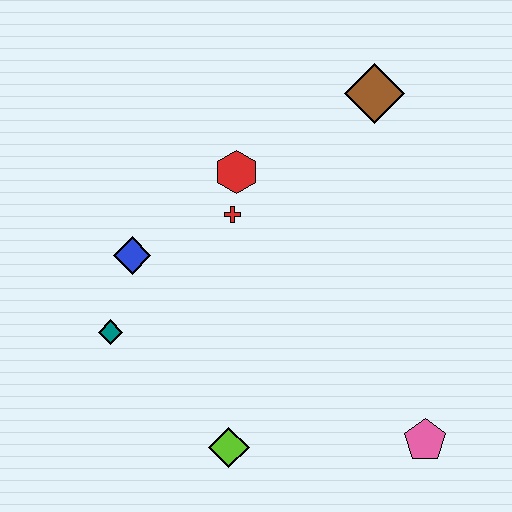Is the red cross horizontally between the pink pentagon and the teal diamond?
Yes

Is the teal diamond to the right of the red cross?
No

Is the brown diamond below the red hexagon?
No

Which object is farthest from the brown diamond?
The lime diamond is farthest from the brown diamond.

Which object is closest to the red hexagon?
The red cross is closest to the red hexagon.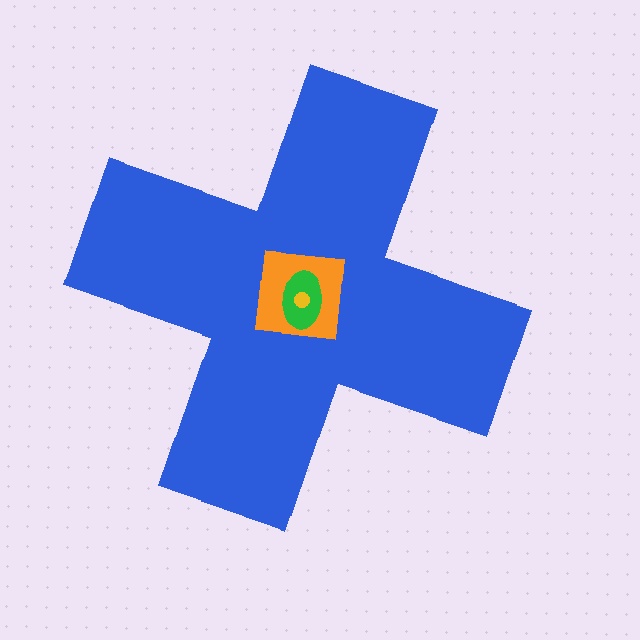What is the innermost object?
The yellow circle.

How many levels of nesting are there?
4.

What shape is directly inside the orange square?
The green ellipse.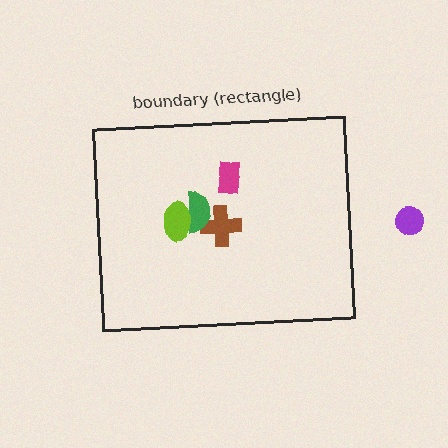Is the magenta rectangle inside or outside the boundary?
Inside.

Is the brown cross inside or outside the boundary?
Inside.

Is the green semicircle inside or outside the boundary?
Inside.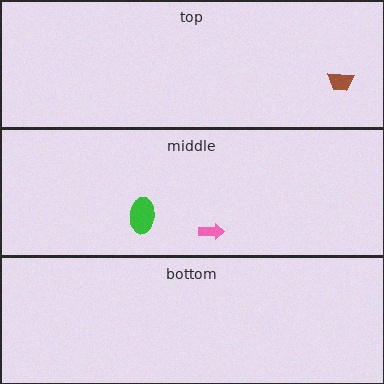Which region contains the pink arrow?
The middle region.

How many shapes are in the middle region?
2.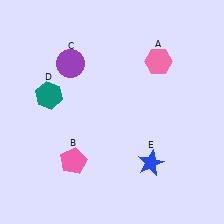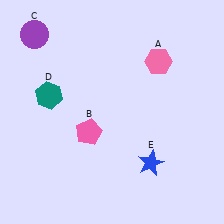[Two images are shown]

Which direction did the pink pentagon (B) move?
The pink pentagon (B) moved up.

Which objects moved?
The objects that moved are: the pink pentagon (B), the purple circle (C).